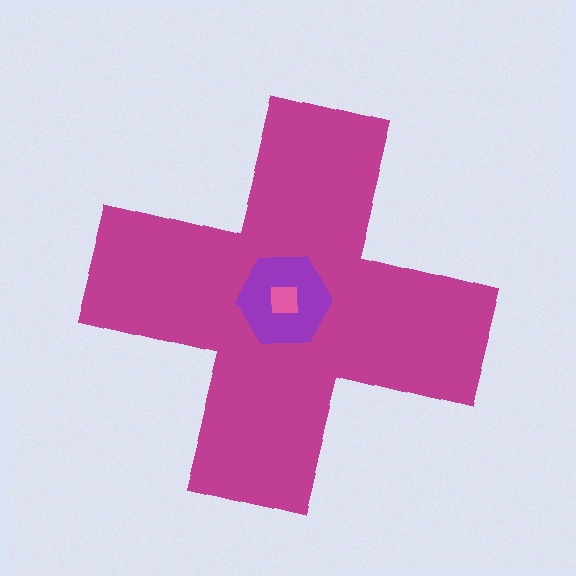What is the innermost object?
The pink square.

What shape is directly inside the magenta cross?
The purple hexagon.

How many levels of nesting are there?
3.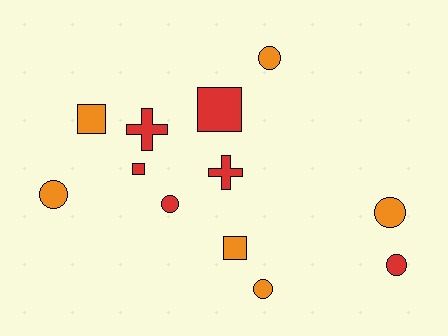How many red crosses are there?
There are 2 red crosses.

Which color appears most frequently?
Red, with 6 objects.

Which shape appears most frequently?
Circle, with 6 objects.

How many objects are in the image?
There are 12 objects.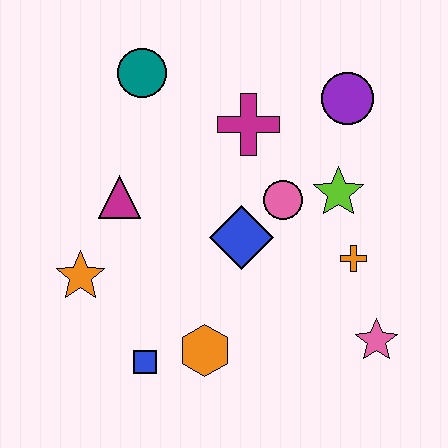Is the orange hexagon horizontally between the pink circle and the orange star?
Yes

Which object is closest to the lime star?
The pink circle is closest to the lime star.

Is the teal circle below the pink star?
No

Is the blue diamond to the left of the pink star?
Yes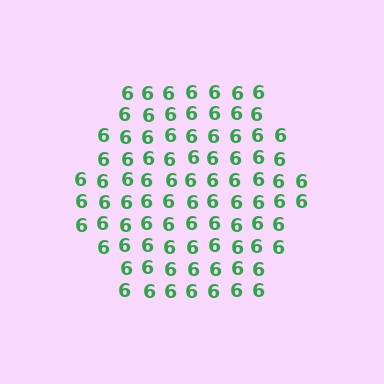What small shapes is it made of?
It is made of small digit 6's.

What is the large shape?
The large shape is a hexagon.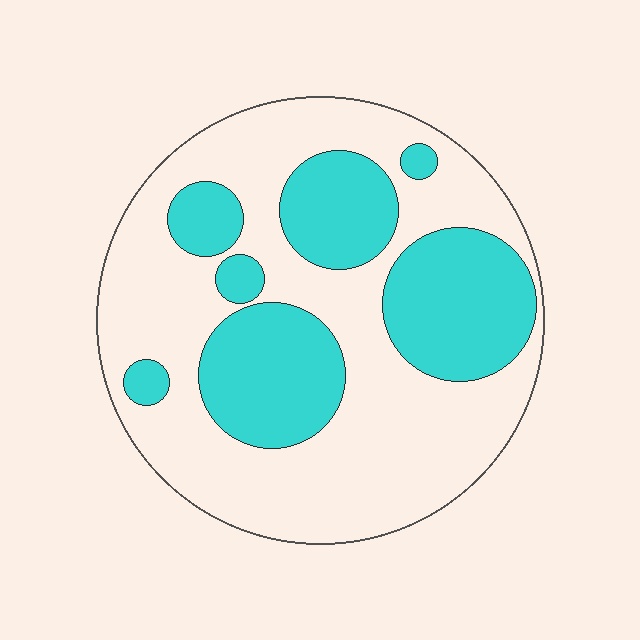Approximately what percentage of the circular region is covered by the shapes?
Approximately 35%.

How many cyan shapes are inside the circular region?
7.